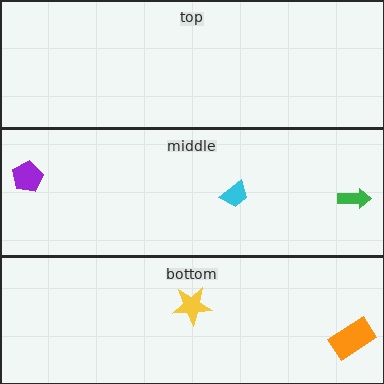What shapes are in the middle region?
The cyan trapezoid, the purple pentagon, the green arrow.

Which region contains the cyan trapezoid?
The middle region.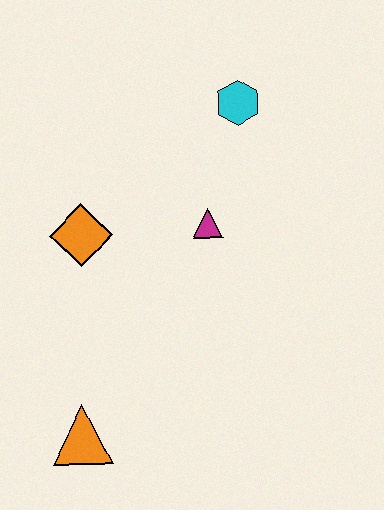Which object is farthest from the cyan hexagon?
The orange triangle is farthest from the cyan hexagon.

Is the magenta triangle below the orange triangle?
No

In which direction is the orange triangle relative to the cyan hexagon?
The orange triangle is below the cyan hexagon.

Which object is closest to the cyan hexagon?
The magenta triangle is closest to the cyan hexagon.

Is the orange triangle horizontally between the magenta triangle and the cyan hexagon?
No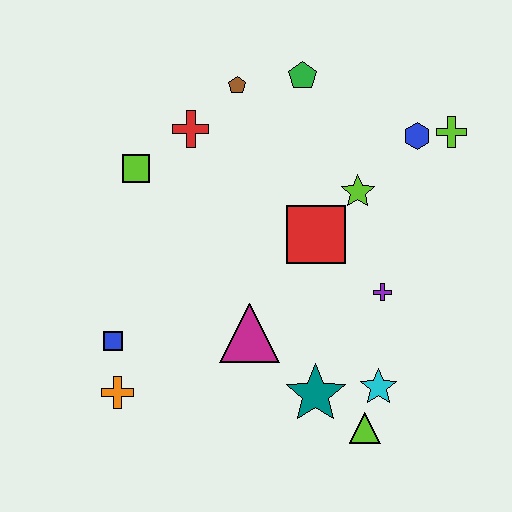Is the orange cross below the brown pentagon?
Yes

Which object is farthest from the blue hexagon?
The orange cross is farthest from the blue hexagon.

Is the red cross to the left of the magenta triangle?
Yes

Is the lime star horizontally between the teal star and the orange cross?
No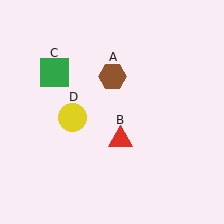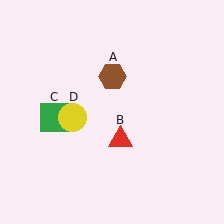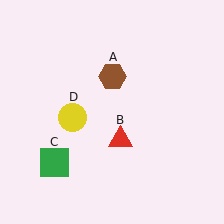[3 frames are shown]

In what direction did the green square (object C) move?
The green square (object C) moved down.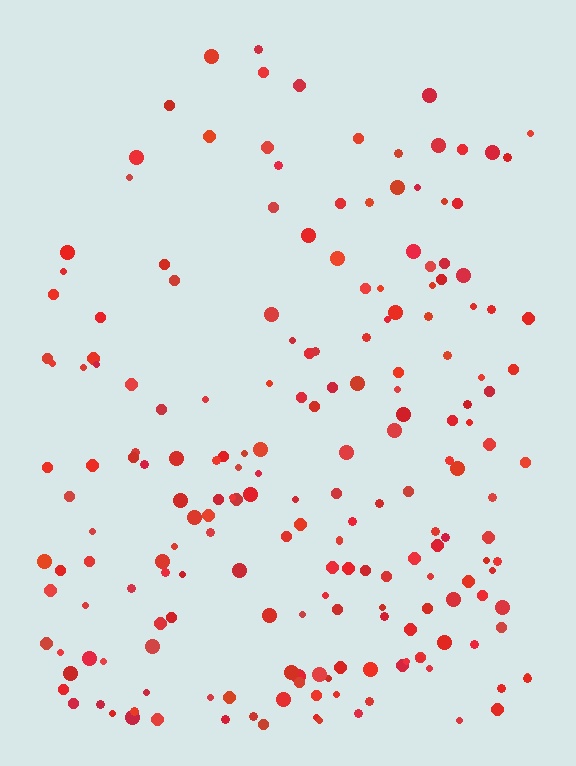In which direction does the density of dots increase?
From top to bottom, with the bottom side densest.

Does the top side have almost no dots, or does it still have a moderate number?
Still a moderate number, just noticeably fewer than the bottom.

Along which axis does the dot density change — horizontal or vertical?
Vertical.